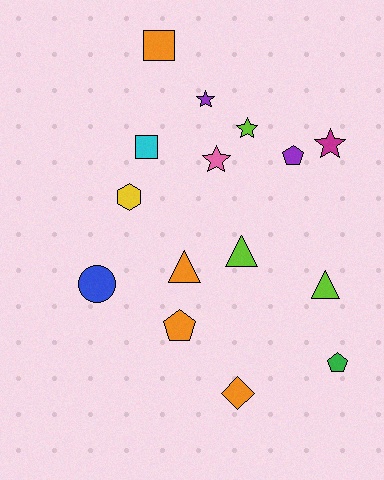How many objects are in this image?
There are 15 objects.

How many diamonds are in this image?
There is 1 diamond.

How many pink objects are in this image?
There is 1 pink object.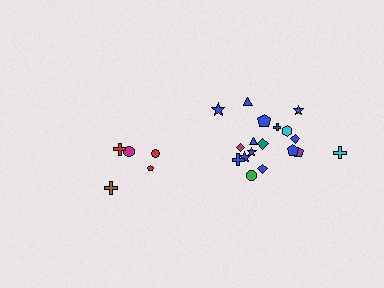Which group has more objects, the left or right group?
The right group.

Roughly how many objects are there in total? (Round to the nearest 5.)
Roughly 25 objects in total.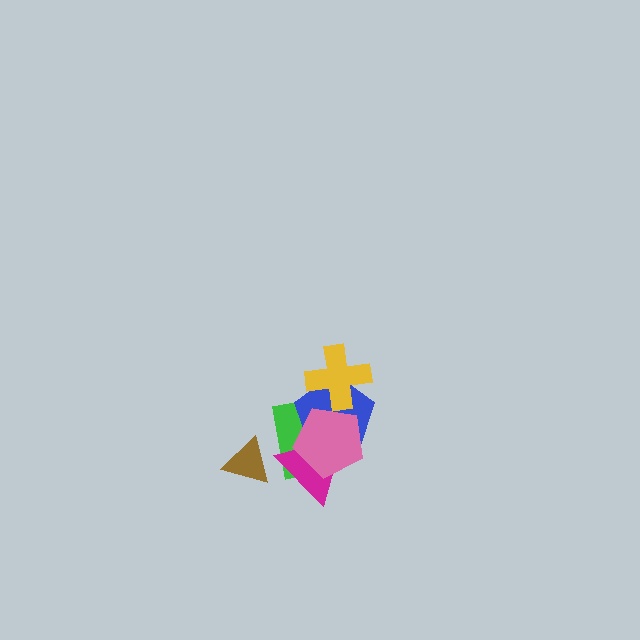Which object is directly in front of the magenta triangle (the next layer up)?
The blue pentagon is directly in front of the magenta triangle.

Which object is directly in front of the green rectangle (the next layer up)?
The magenta triangle is directly in front of the green rectangle.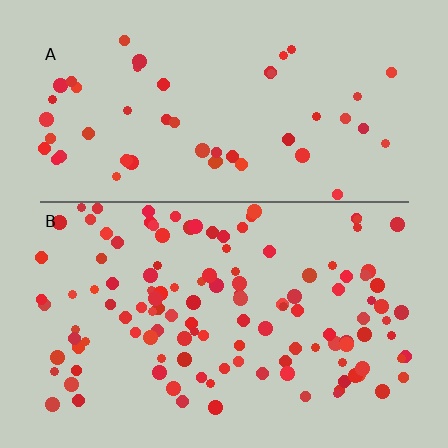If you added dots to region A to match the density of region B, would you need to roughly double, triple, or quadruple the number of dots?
Approximately double.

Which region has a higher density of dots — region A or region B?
B (the bottom).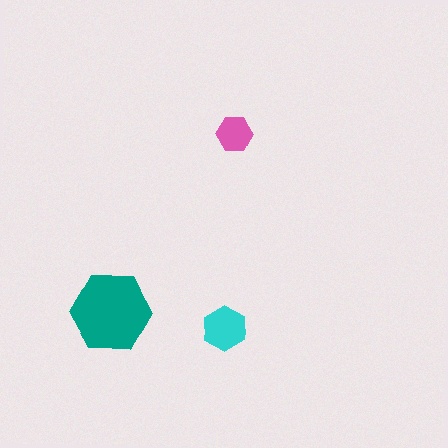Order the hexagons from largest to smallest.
the teal one, the cyan one, the pink one.